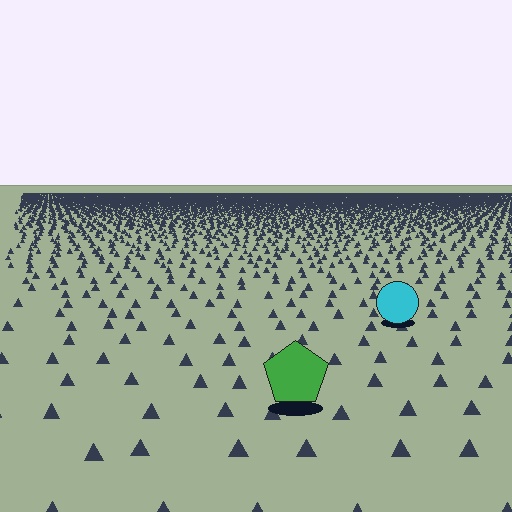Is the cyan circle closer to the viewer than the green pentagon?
No. The green pentagon is closer — you can tell from the texture gradient: the ground texture is coarser near it.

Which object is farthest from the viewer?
The cyan circle is farthest from the viewer. It appears smaller and the ground texture around it is denser.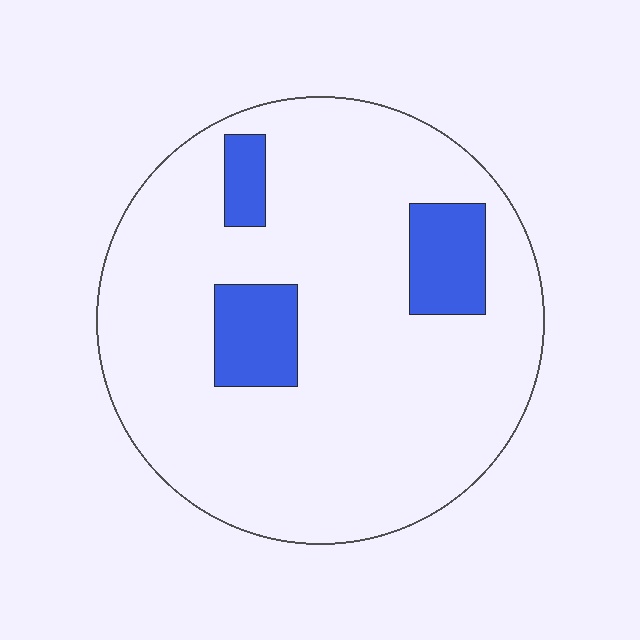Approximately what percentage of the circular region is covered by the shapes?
Approximately 15%.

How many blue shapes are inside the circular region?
3.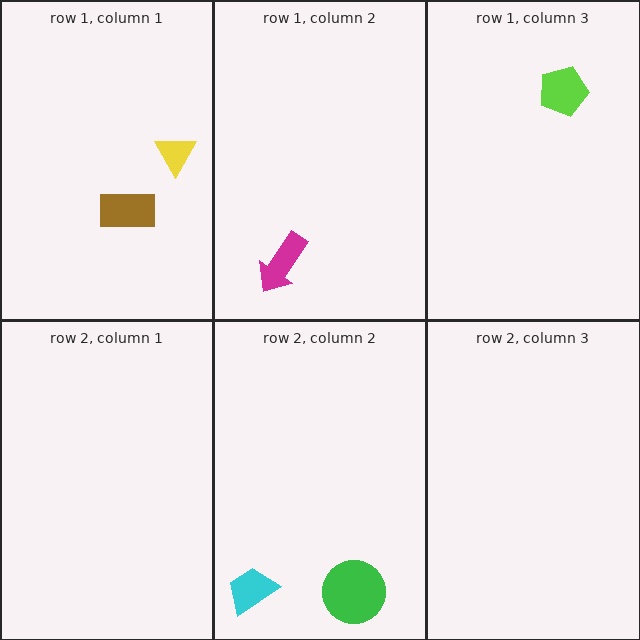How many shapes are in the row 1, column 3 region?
1.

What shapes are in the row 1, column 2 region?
The magenta arrow.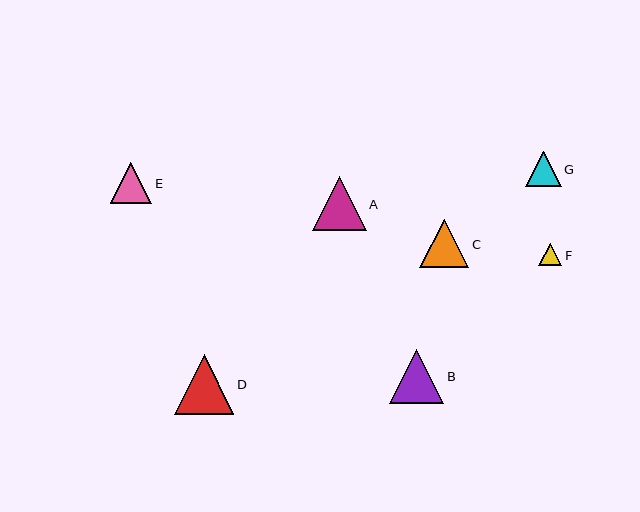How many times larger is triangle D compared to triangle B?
Triangle D is approximately 1.1 times the size of triangle B.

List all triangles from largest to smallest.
From largest to smallest: D, A, B, C, E, G, F.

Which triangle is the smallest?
Triangle F is the smallest with a size of approximately 23 pixels.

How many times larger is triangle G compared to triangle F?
Triangle G is approximately 1.6 times the size of triangle F.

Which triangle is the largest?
Triangle D is the largest with a size of approximately 59 pixels.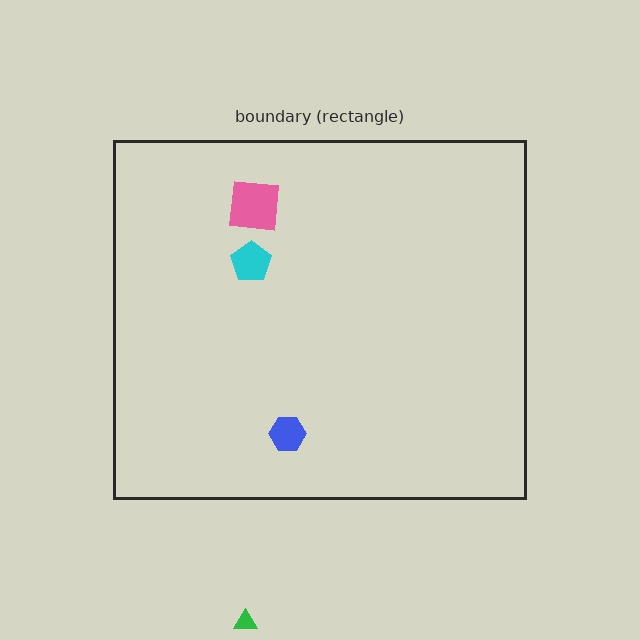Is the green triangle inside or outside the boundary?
Outside.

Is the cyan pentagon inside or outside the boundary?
Inside.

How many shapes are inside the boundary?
3 inside, 1 outside.